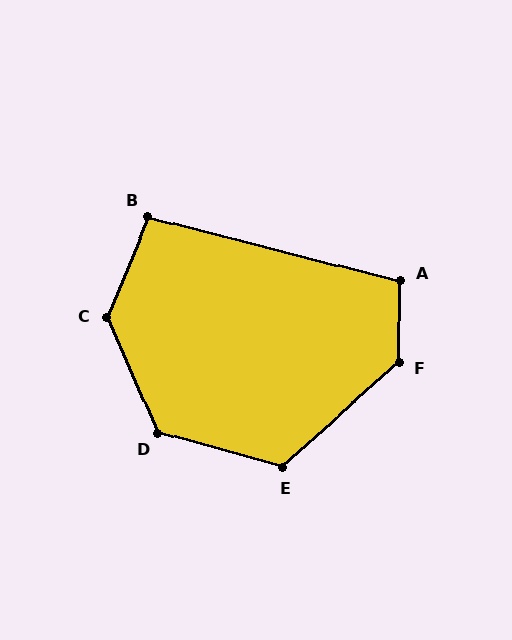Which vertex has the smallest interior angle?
B, at approximately 98 degrees.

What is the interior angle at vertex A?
Approximately 104 degrees (obtuse).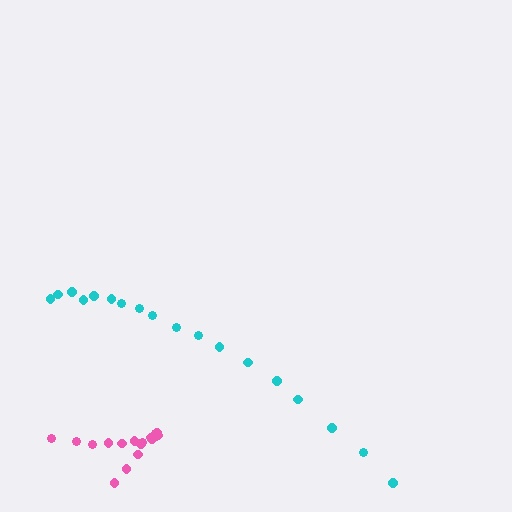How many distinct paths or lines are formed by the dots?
There are 2 distinct paths.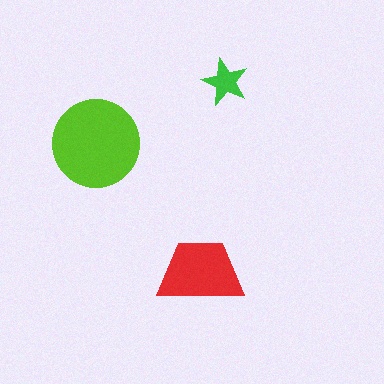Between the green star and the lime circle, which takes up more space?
The lime circle.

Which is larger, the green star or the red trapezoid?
The red trapezoid.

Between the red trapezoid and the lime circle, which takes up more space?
The lime circle.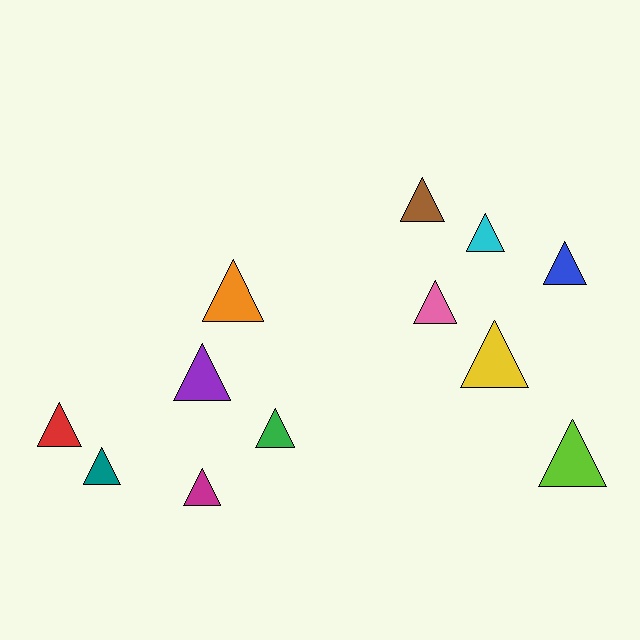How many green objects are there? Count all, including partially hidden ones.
There is 1 green object.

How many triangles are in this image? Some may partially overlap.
There are 12 triangles.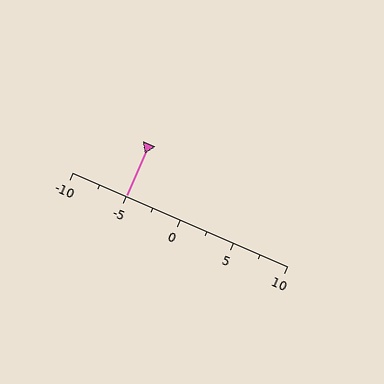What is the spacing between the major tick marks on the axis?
The major ticks are spaced 5 apart.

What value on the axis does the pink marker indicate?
The marker indicates approximately -5.